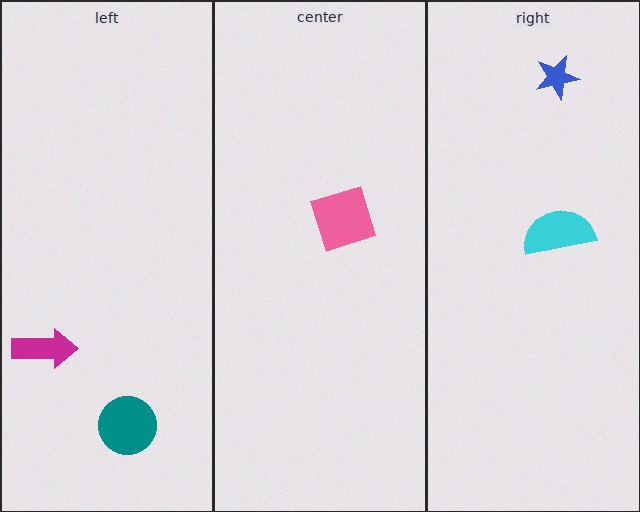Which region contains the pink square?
The center region.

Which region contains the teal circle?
The left region.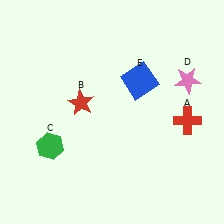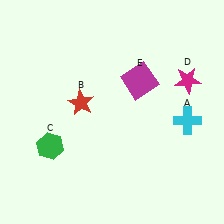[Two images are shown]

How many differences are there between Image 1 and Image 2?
There are 3 differences between the two images.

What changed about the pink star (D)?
In Image 1, D is pink. In Image 2, it changed to magenta.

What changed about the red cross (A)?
In Image 1, A is red. In Image 2, it changed to cyan.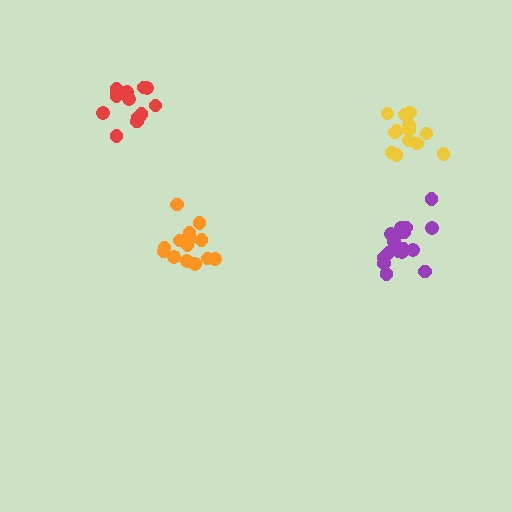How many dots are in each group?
Group 1: 13 dots, Group 2: 16 dots, Group 3: 14 dots, Group 4: 18 dots (61 total).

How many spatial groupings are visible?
There are 4 spatial groupings.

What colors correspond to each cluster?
The clusters are colored: yellow, orange, red, purple.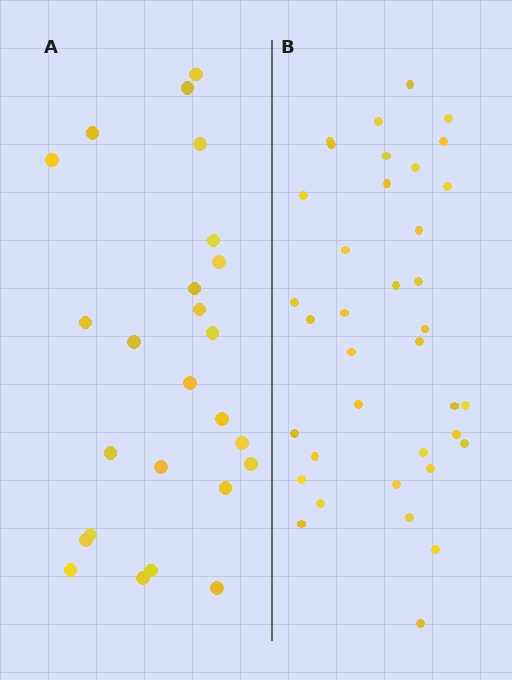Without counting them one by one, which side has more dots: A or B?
Region B (the right region) has more dots.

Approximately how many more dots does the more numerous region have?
Region B has roughly 12 or so more dots than region A.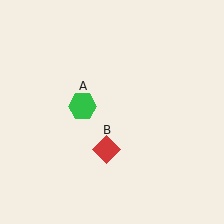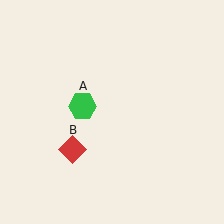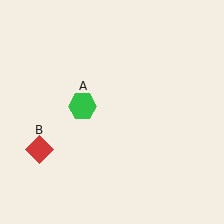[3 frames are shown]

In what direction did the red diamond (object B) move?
The red diamond (object B) moved left.